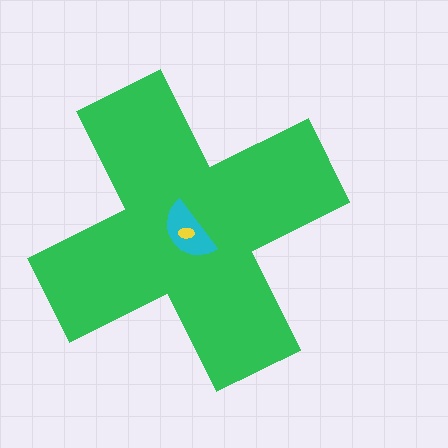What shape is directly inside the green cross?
The cyan semicircle.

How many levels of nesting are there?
3.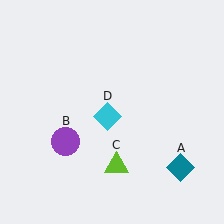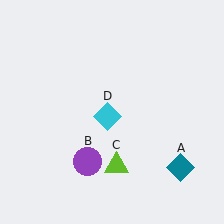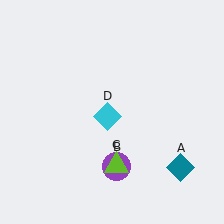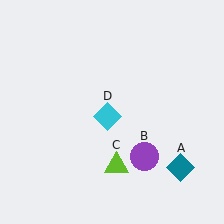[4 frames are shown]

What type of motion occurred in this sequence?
The purple circle (object B) rotated counterclockwise around the center of the scene.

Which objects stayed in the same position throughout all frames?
Teal diamond (object A) and lime triangle (object C) and cyan diamond (object D) remained stationary.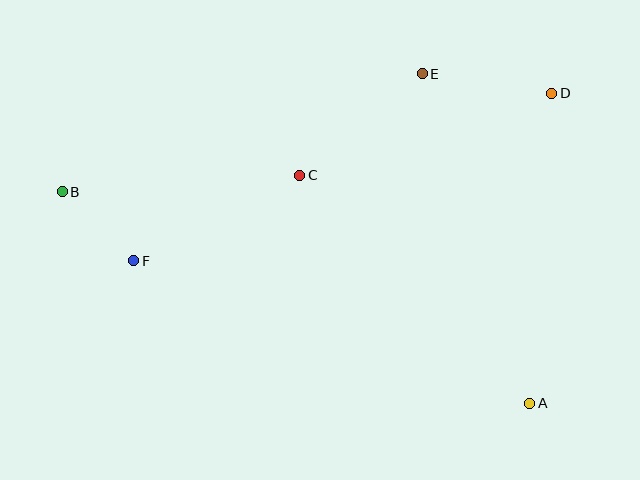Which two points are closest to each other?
Points B and F are closest to each other.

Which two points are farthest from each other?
Points A and B are farthest from each other.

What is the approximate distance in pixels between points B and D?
The distance between B and D is approximately 499 pixels.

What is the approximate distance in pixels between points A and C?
The distance between A and C is approximately 324 pixels.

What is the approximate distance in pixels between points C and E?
The distance between C and E is approximately 159 pixels.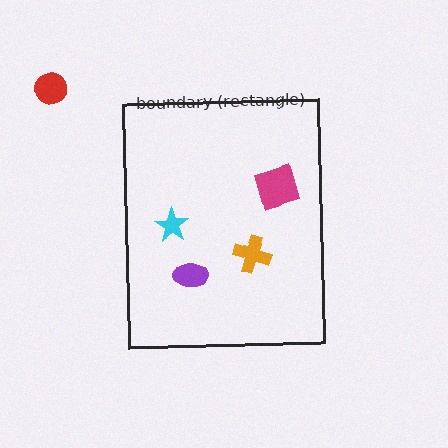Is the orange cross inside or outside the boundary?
Inside.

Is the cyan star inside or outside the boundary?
Inside.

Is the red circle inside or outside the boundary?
Outside.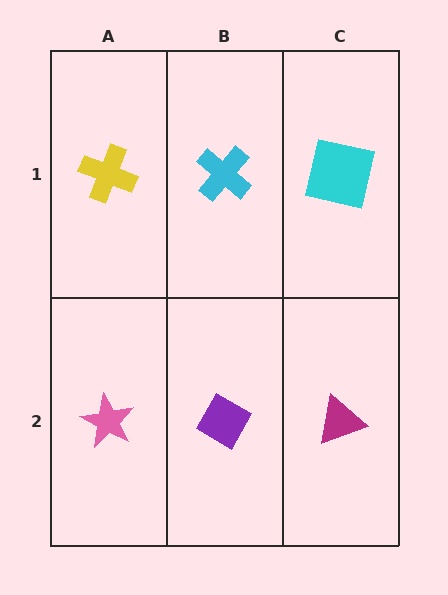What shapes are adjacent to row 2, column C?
A cyan square (row 1, column C), a purple diamond (row 2, column B).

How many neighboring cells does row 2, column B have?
3.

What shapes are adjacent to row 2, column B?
A cyan cross (row 1, column B), a pink star (row 2, column A), a magenta triangle (row 2, column C).